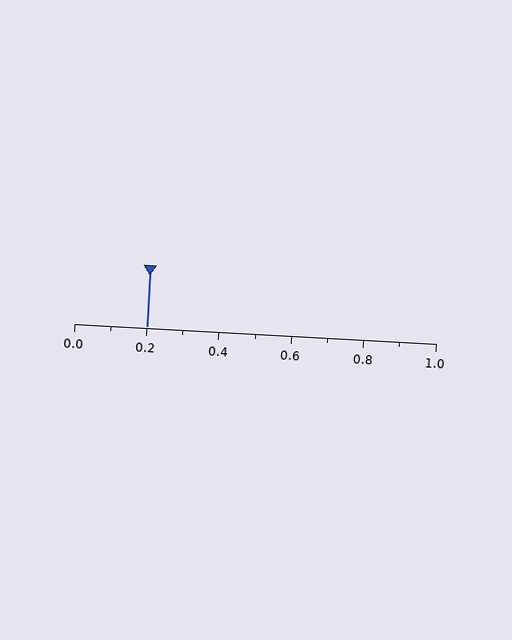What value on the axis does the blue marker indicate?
The marker indicates approximately 0.2.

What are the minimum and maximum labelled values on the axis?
The axis runs from 0.0 to 1.0.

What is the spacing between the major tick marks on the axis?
The major ticks are spaced 0.2 apart.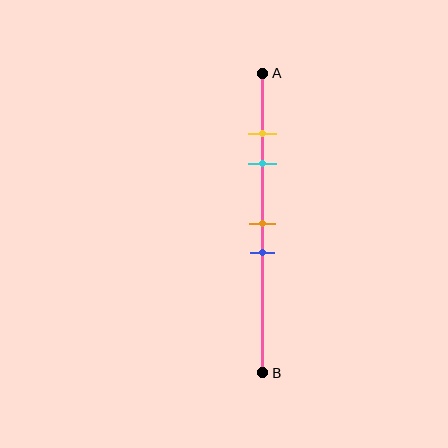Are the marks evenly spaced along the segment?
No, the marks are not evenly spaced.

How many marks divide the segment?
There are 4 marks dividing the segment.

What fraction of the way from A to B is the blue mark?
The blue mark is approximately 60% (0.6) of the way from A to B.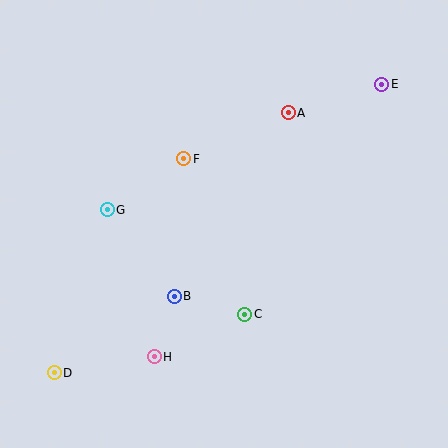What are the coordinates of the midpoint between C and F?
The midpoint between C and F is at (214, 237).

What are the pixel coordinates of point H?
Point H is at (154, 357).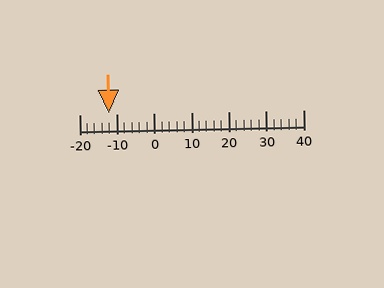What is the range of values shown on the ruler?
The ruler shows values from -20 to 40.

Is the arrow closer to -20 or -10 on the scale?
The arrow is closer to -10.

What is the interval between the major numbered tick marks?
The major tick marks are spaced 10 units apart.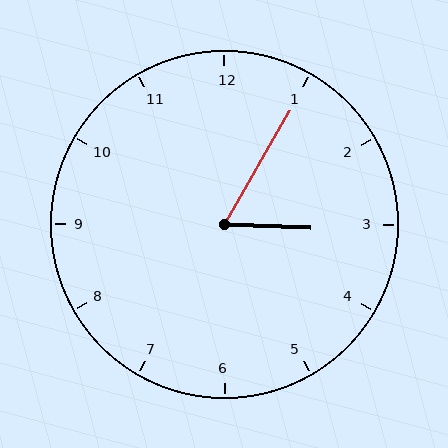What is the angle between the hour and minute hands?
Approximately 62 degrees.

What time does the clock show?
3:05.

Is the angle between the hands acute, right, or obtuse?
It is acute.